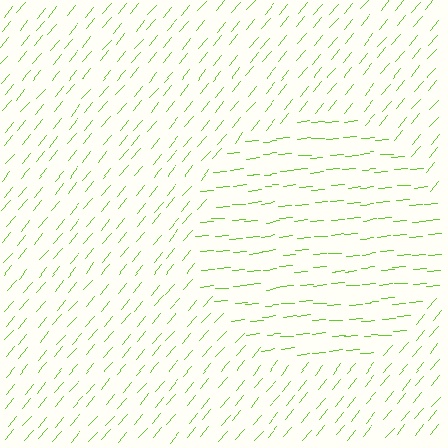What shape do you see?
I see a circle.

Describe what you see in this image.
The image is filled with small lime line segments. A circle region in the image has lines oriented differently from the surrounding lines, creating a visible texture boundary.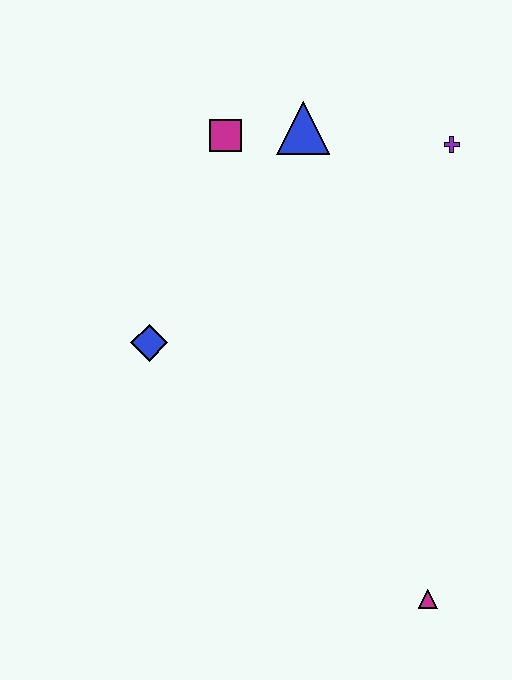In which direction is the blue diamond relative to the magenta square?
The blue diamond is below the magenta square.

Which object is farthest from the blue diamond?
The magenta triangle is farthest from the blue diamond.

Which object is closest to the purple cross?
The blue triangle is closest to the purple cross.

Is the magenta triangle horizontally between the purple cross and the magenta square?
Yes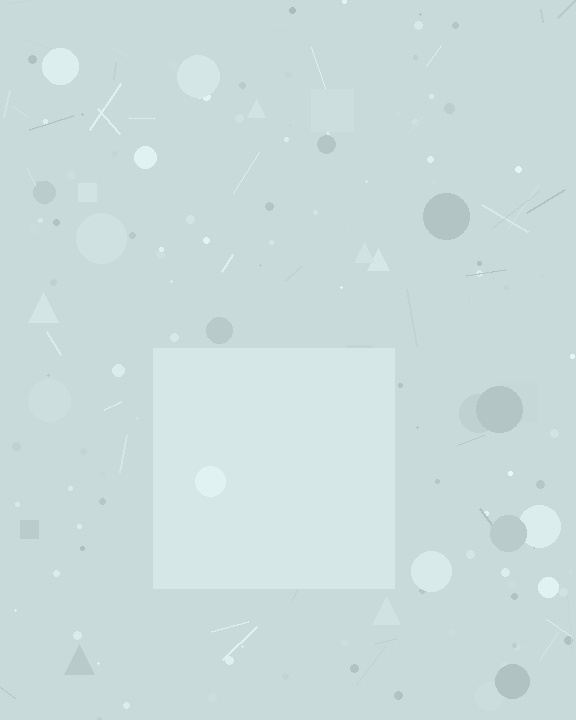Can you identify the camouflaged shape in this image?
The camouflaged shape is a square.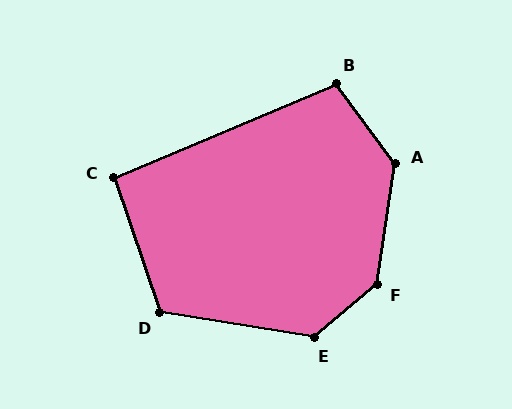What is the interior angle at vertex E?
Approximately 131 degrees (obtuse).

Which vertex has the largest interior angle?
F, at approximately 139 degrees.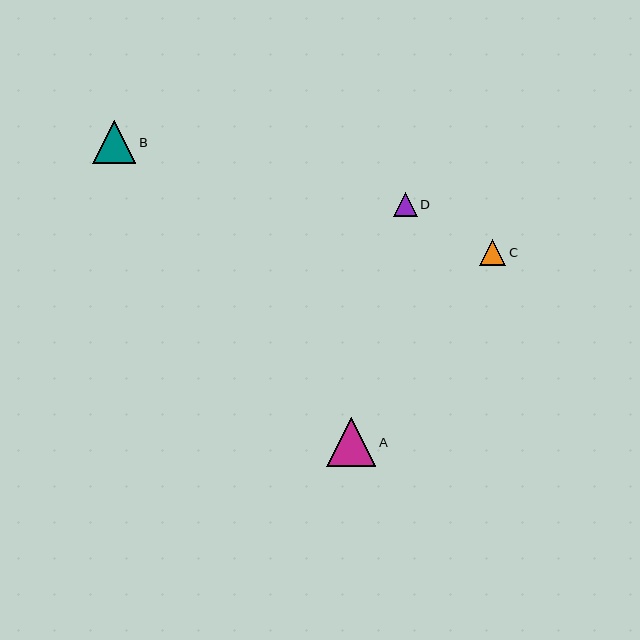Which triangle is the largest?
Triangle A is the largest with a size of approximately 49 pixels.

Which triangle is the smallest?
Triangle D is the smallest with a size of approximately 24 pixels.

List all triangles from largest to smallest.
From largest to smallest: A, B, C, D.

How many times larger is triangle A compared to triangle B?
Triangle A is approximately 1.1 times the size of triangle B.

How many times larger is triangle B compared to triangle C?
Triangle B is approximately 1.6 times the size of triangle C.